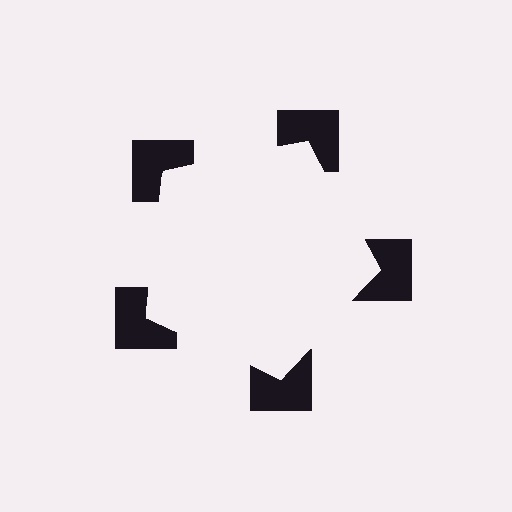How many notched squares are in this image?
There are 5 — one at each vertex of the illusory pentagon.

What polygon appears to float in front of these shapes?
An illusory pentagon — its edges are inferred from the aligned wedge cuts in the notched squares, not physically drawn.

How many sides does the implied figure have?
5 sides.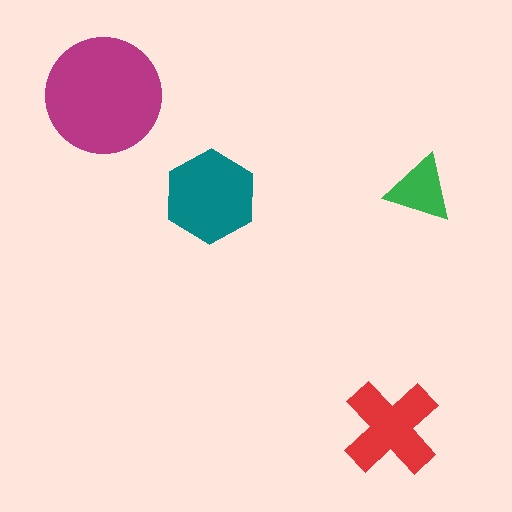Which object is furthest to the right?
The green triangle is rightmost.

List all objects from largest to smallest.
The magenta circle, the teal hexagon, the red cross, the green triangle.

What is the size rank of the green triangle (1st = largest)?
4th.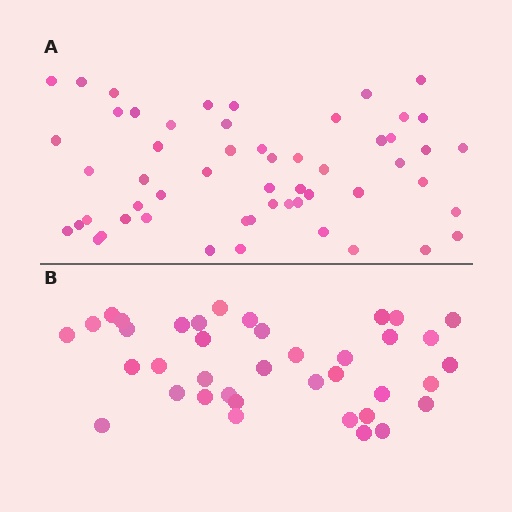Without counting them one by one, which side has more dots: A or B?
Region A (the top region) has more dots.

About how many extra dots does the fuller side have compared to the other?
Region A has approximately 15 more dots than region B.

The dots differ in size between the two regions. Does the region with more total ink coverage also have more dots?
No. Region B has more total ink coverage because its dots are larger, but region A actually contains more individual dots. Total area can be misleading — the number of items is what matters here.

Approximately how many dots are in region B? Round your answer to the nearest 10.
About 40 dots. (The exact count is 38, which rounds to 40.)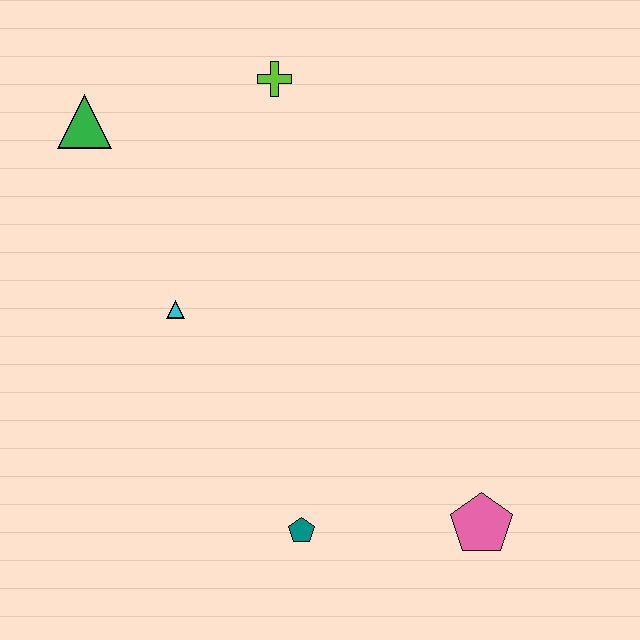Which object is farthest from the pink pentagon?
The green triangle is farthest from the pink pentagon.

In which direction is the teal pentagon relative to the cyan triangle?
The teal pentagon is below the cyan triangle.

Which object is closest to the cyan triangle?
The green triangle is closest to the cyan triangle.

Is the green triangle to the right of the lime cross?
No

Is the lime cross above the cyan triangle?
Yes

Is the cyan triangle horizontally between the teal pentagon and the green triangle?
Yes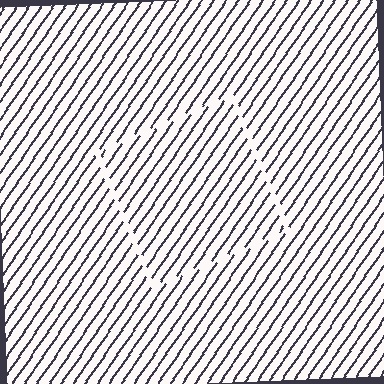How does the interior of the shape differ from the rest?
The interior of the shape contains the same grating, shifted by half a period — the contour is defined by the phase discontinuity where line-ends from the inner and outer gratings abut.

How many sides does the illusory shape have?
4 sides — the line-ends trace a square.